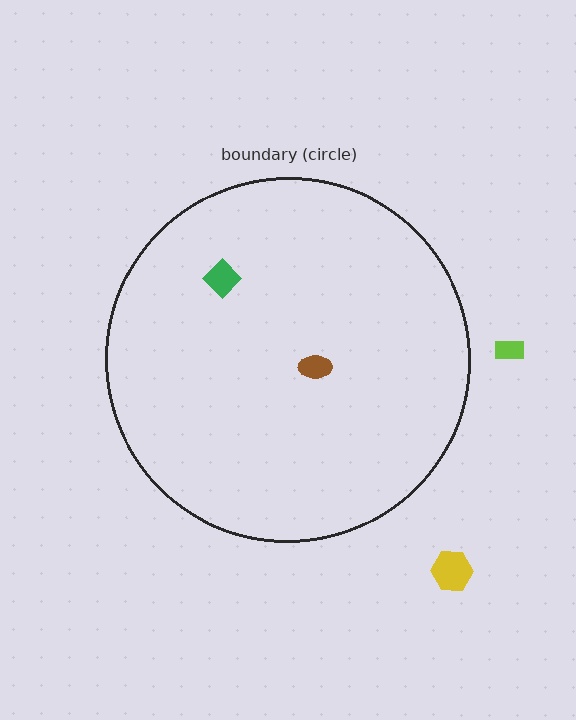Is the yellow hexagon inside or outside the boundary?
Outside.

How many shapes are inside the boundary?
2 inside, 2 outside.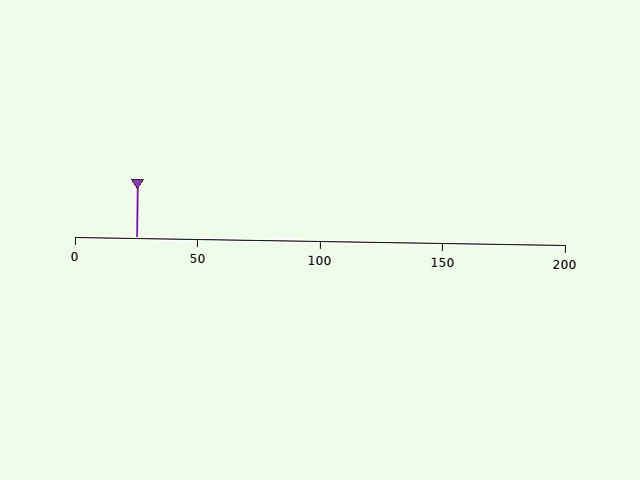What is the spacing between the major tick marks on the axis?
The major ticks are spaced 50 apart.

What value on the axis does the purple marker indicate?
The marker indicates approximately 25.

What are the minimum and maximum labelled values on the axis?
The axis runs from 0 to 200.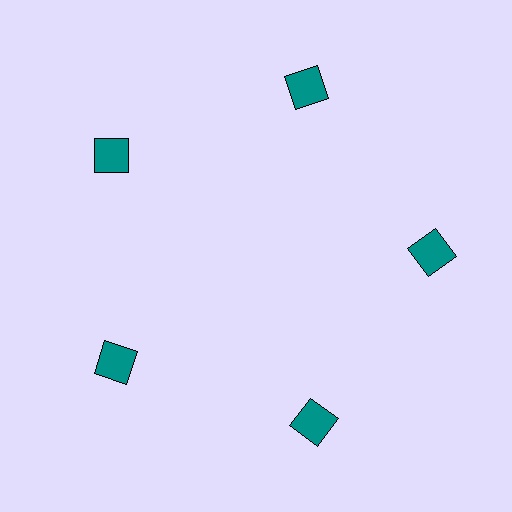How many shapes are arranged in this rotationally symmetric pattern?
There are 5 shapes, arranged in 5 groups of 1.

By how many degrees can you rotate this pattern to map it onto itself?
The pattern maps onto itself every 72 degrees of rotation.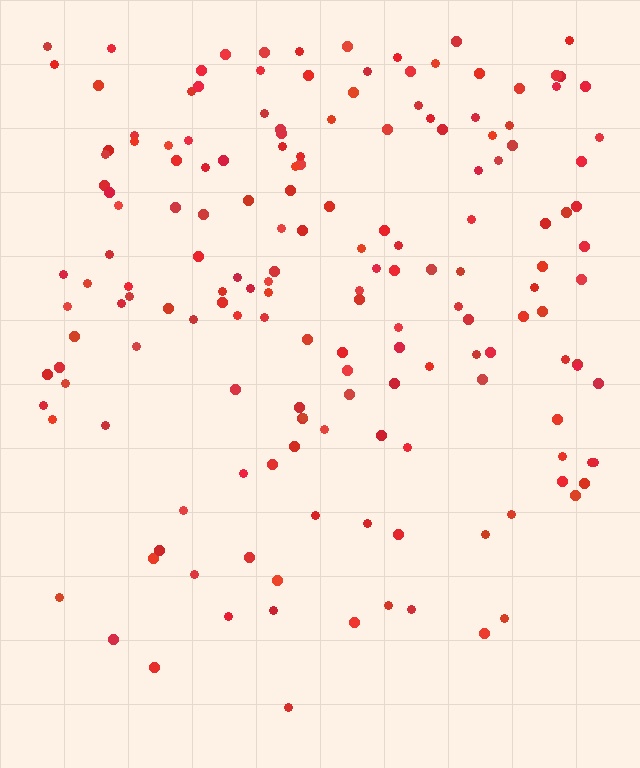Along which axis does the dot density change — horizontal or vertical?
Vertical.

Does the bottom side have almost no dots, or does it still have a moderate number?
Still a moderate number, just noticeably fewer than the top.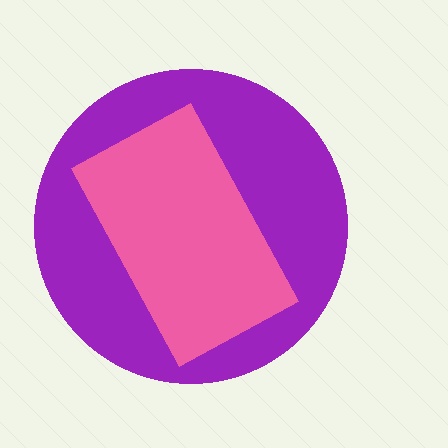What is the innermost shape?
The pink rectangle.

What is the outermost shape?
The purple circle.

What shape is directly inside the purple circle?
The pink rectangle.